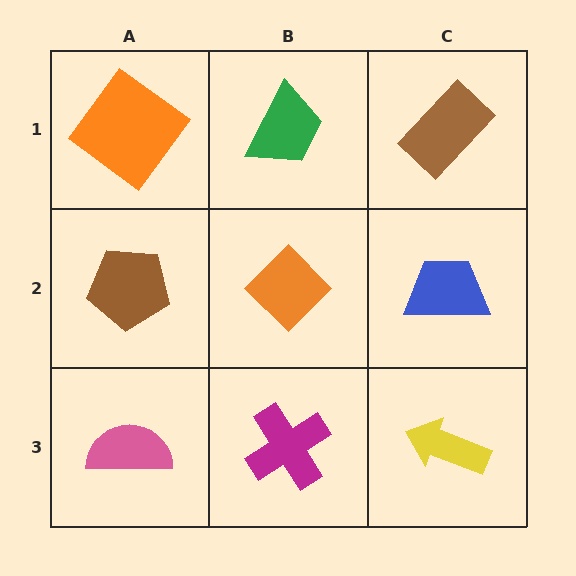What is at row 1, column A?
An orange diamond.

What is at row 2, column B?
An orange diamond.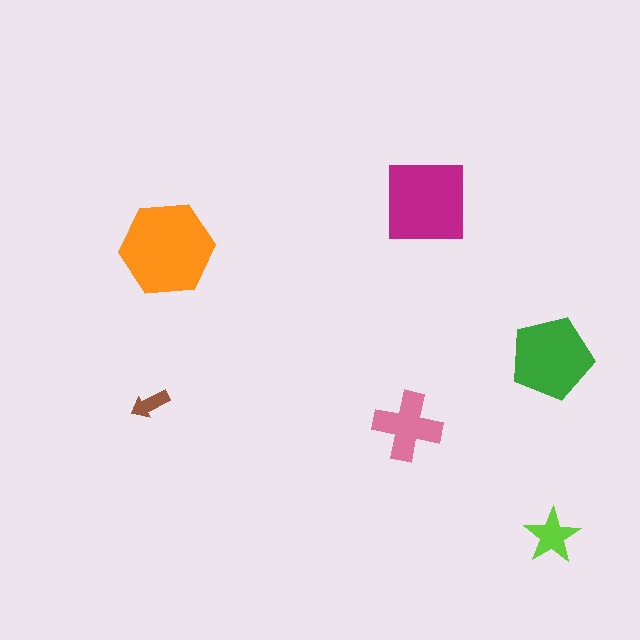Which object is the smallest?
The brown arrow.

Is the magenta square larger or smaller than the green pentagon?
Larger.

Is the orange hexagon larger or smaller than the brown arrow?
Larger.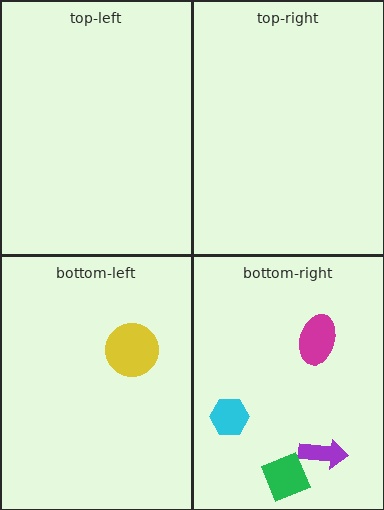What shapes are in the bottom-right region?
The purple arrow, the cyan hexagon, the magenta ellipse, the green diamond.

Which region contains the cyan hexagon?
The bottom-right region.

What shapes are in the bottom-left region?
The yellow circle.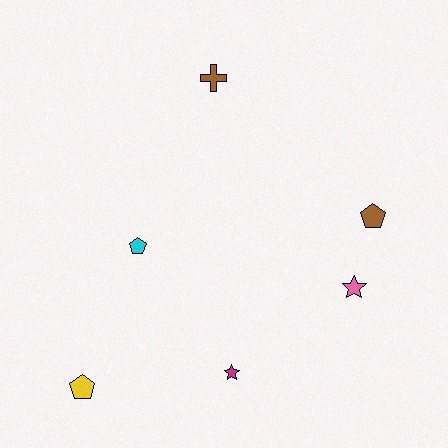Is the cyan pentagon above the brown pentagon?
No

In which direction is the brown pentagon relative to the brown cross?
The brown pentagon is to the right of the brown cross.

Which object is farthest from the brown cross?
The yellow pentagon is farthest from the brown cross.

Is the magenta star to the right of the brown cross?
Yes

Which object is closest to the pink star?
The brown pentagon is closest to the pink star.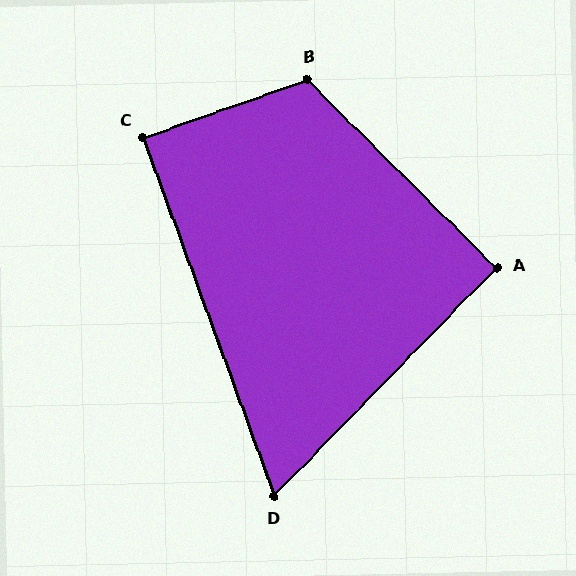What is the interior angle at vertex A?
Approximately 91 degrees (approximately right).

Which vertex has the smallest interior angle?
D, at approximately 64 degrees.